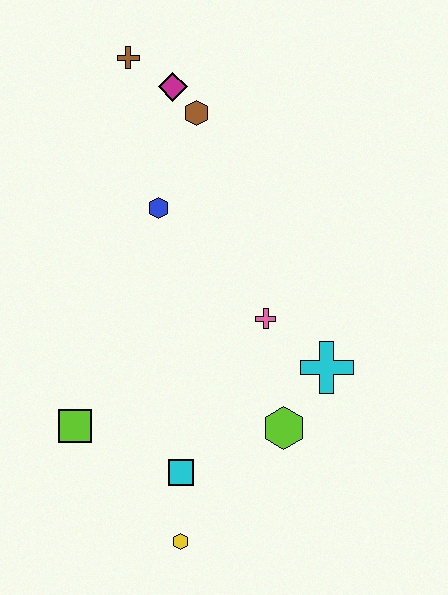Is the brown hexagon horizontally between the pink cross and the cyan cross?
No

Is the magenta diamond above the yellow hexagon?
Yes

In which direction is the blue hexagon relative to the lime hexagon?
The blue hexagon is above the lime hexagon.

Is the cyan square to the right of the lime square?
Yes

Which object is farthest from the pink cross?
The brown cross is farthest from the pink cross.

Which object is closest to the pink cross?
The cyan cross is closest to the pink cross.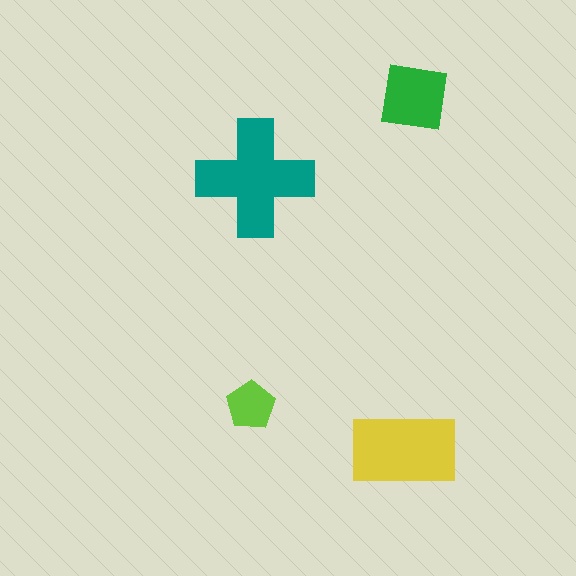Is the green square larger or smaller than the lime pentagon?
Larger.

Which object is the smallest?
The lime pentagon.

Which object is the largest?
The teal cross.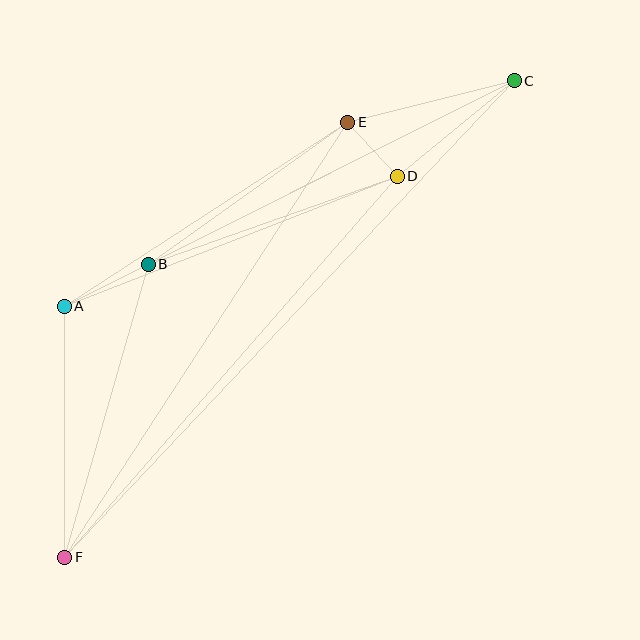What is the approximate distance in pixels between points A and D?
The distance between A and D is approximately 357 pixels.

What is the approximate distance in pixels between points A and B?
The distance between A and B is approximately 94 pixels.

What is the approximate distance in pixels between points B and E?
The distance between B and E is approximately 245 pixels.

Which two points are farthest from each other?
Points C and F are farthest from each other.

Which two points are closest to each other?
Points D and E are closest to each other.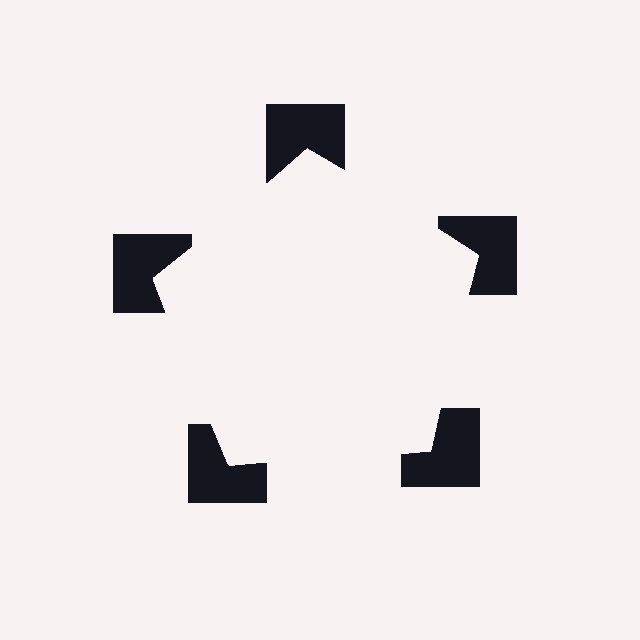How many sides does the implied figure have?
5 sides.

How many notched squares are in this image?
There are 5 — one at each vertex of the illusory pentagon.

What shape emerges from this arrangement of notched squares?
An illusory pentagon — its edges are inferred from the aligned wedge cuts in the notched squares, not physically drawn.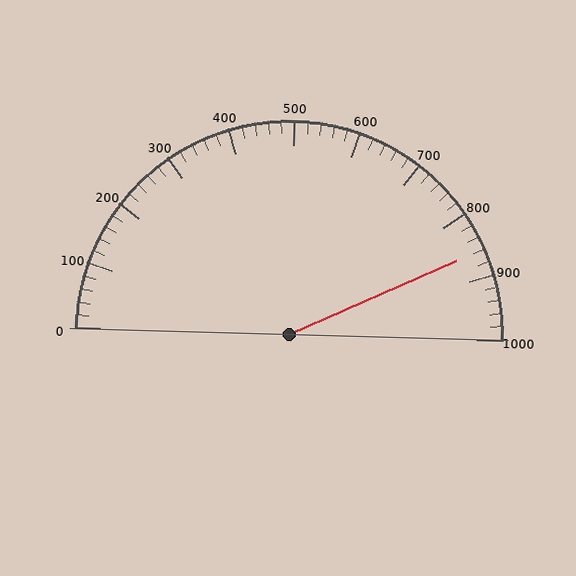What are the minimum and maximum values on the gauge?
The gauge ranges from 0 to 1000.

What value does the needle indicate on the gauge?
The needle indicates approximately 860.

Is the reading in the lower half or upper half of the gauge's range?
The reading is in the upper half of the range (0 to 1000).